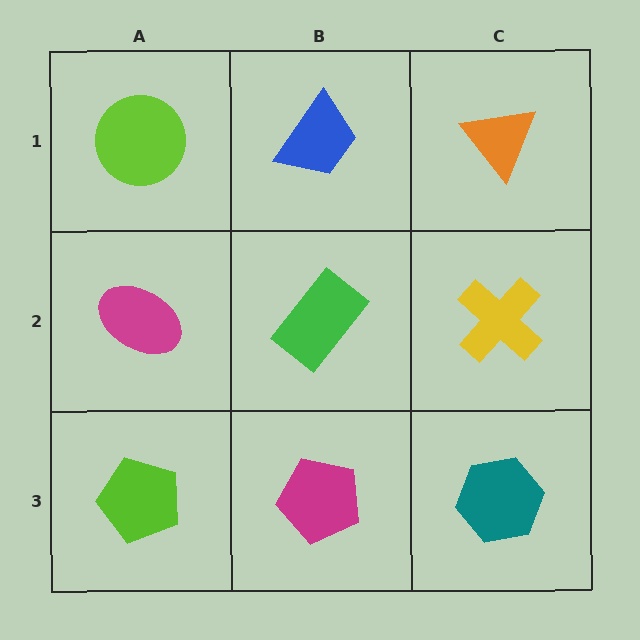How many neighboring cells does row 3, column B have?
3.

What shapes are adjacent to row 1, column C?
A yellow cross (row 2, column C), a blue trapezoid (row 1, column B).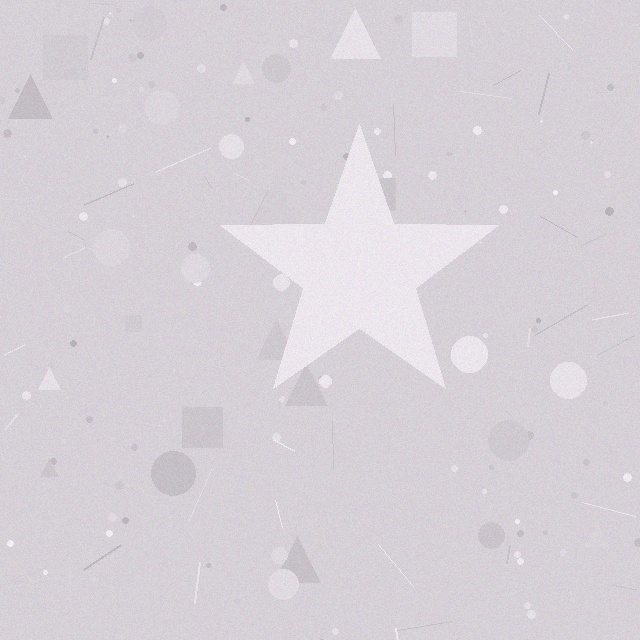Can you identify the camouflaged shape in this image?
The camouflaged shape is a star.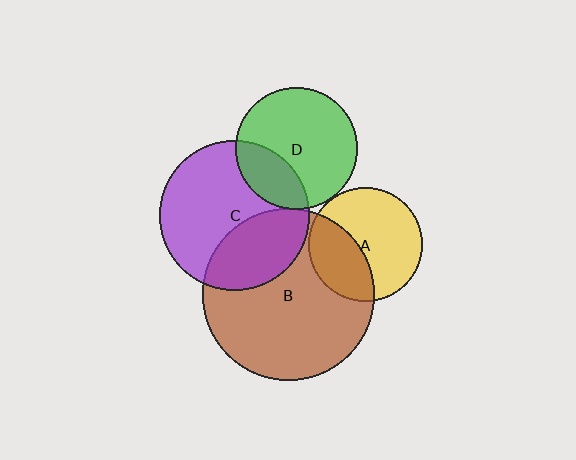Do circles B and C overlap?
Yes.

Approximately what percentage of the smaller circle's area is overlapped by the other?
Approximately 35%.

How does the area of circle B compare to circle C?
Approximately 1.3 times.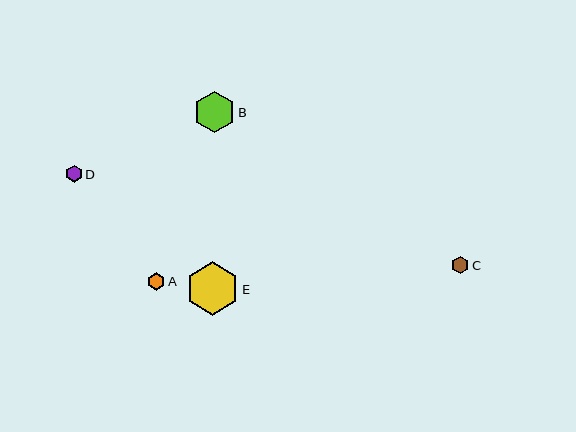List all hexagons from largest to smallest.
From largest to smallest: E, B, A, C, D.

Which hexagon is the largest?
Hexagon E is the largest with a size of approximately 54 pixels.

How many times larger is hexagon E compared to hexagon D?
Hexagon E is approximately 3.2 times the size of hexagon D.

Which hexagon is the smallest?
Hexagon D is the smallest with a size of approximately 17 pixels.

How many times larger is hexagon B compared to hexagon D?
Hexagon B is approximately 2.5 times the size of hexagon D.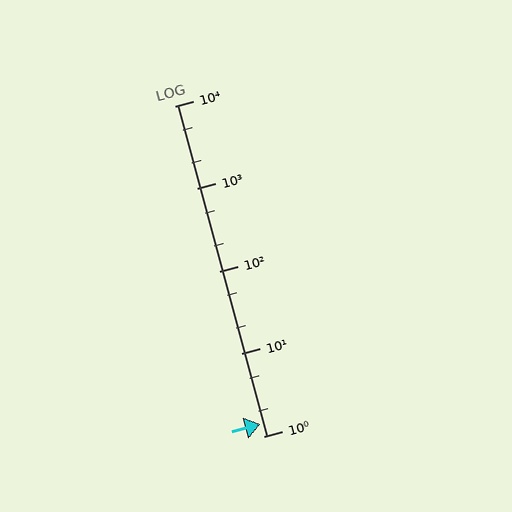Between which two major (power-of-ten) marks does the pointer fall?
The pointer is between 1 and 10.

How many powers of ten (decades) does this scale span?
The scale spans 4 decades, from 1 to 10000.